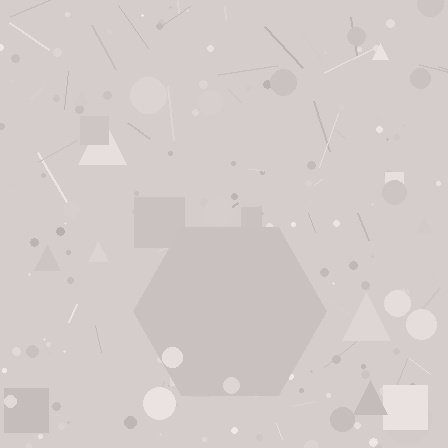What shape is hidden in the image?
A hexagon is hidden in the image.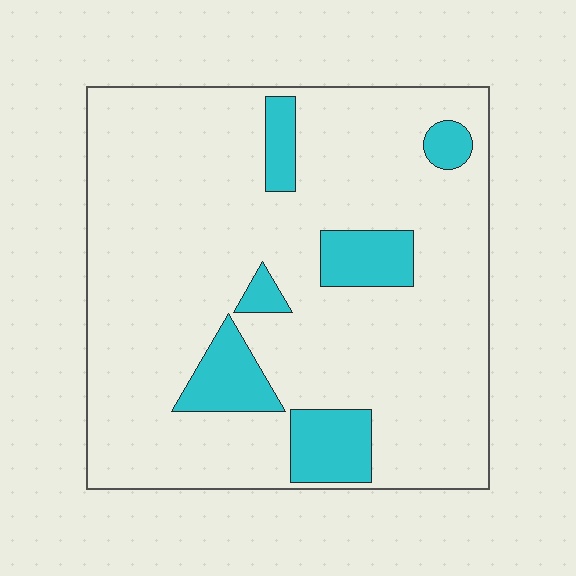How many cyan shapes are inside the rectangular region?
6.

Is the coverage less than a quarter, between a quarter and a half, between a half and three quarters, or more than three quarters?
Less than a quarter.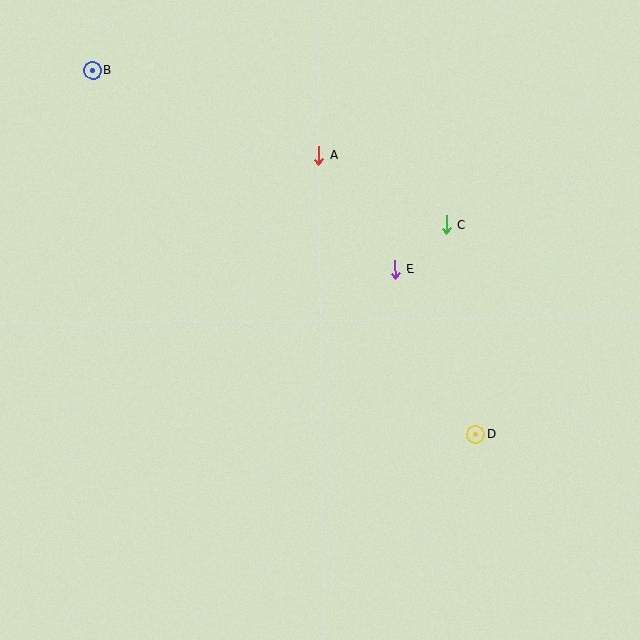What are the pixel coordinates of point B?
Point B is at (93, 71).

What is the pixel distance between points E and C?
The distance between E and C is 68 pixels.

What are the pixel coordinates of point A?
Point A is at (319, 155).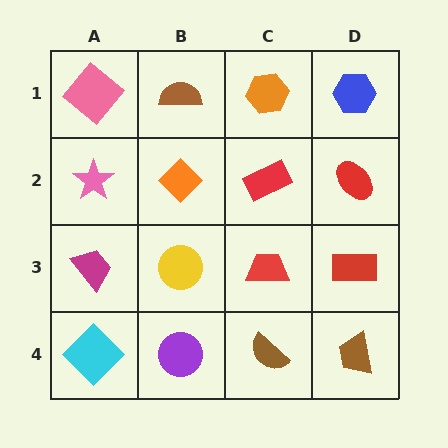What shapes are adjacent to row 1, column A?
A pink star (row 2, column A), a brown semicircle (row 1, column B).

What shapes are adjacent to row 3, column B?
An orange diamond (row 2, column B), a purple circle (row 4, column B), a magenta trapezoid (row 3, column A), a red trapezoid (row 3, column C).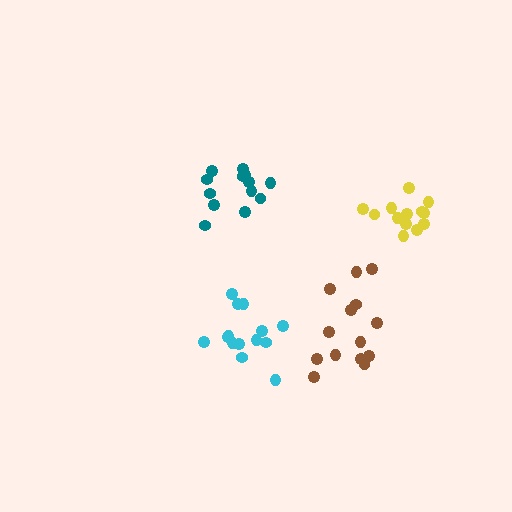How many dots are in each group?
Group 1: 14 dots, Group 2: 13 dots, Group 3: 14 dots, Group 4: 13 dots (54 total).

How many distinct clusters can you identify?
There are 4 distinct clusters.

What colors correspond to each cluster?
The clusters are colored: cyan, yellow, brown, teal.